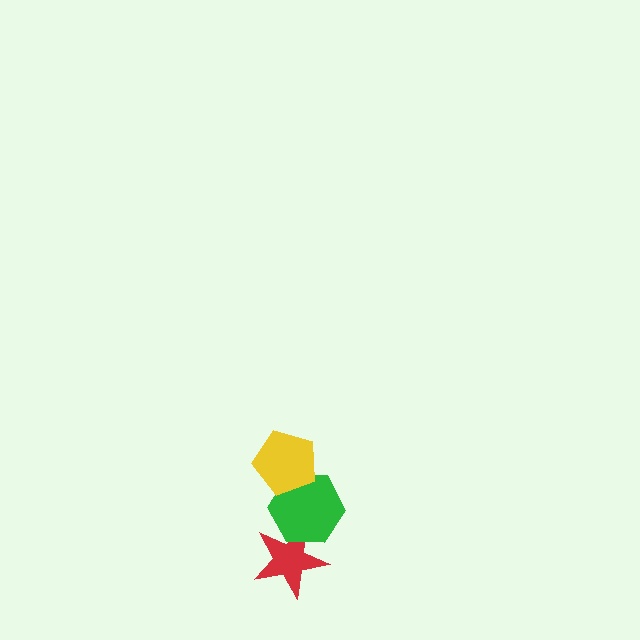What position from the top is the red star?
The red star is 3rd from the top.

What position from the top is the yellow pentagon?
The yellow pentagon is 1st from the top.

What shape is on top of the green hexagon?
The yellow pentagon is on top of the green hexagon.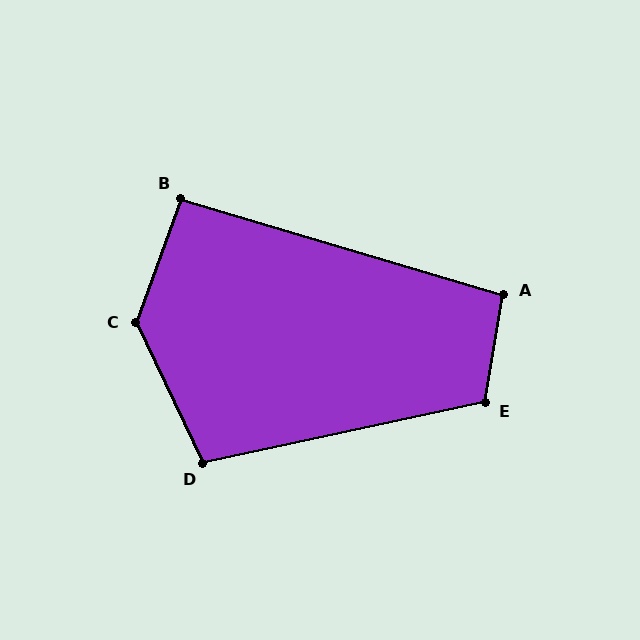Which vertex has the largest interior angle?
C, at approximately 134 degrees.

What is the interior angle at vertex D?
Approximately 104 degrees (obtuse).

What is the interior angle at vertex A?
Approximately 97 degrees (obtuse).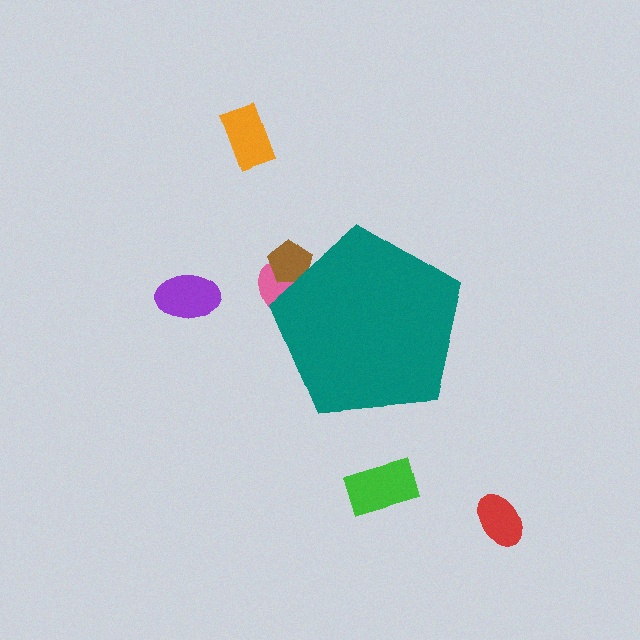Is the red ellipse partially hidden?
No, the red ellipse is fully visible.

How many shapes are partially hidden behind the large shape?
2 shapes are partially hidden.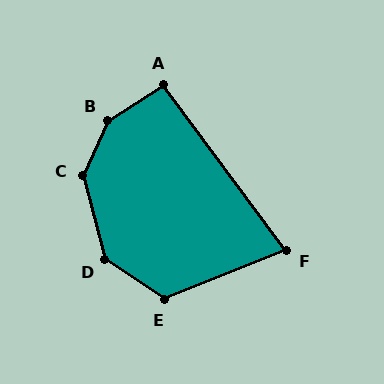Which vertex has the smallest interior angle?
F, at approximately 75 degrees.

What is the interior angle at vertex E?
Approximately 125 degrees (obtuse).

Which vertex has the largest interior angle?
B, at approximately 147 degrees.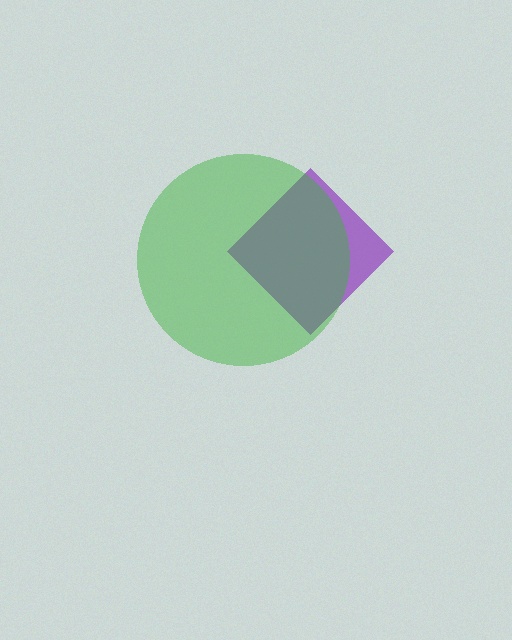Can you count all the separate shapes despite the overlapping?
Yes, there are 2 separate shapes.